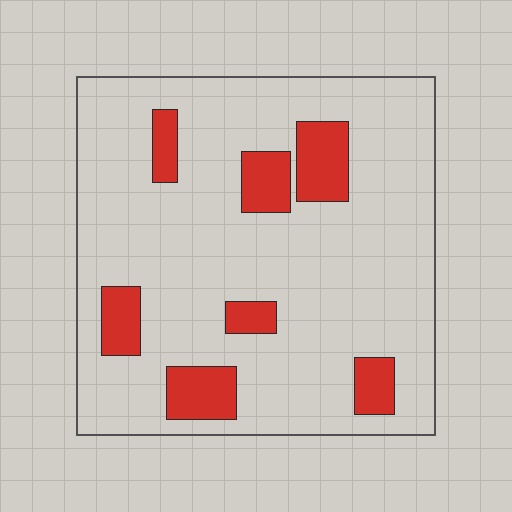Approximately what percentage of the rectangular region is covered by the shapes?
Approximately 15%.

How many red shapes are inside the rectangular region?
7.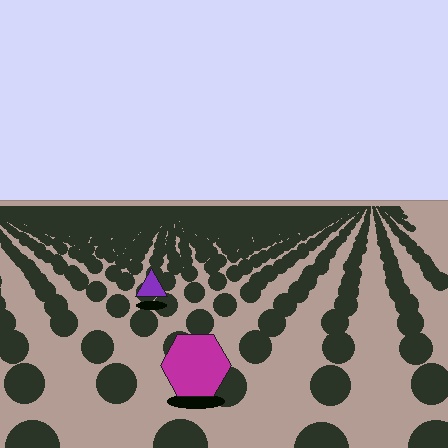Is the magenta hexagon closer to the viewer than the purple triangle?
Yes. The magenta hexagon is closer — you can tell from the texture gradient: the ground texture is coarser near it.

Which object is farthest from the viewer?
The purple triangle is farthest from the viewer. It appears smaller and the ground texture around it is denser.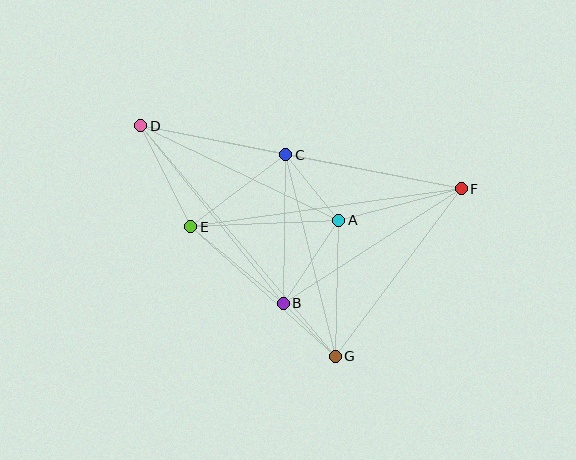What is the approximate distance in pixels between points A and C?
The distance between A and C is approximately 84 pixels.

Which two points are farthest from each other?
Points D and F are farthest from each other.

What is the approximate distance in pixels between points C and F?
The distance between C and F is approximately 179 pixels.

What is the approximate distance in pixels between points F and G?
The distance between F and G is approximately 210 pixels.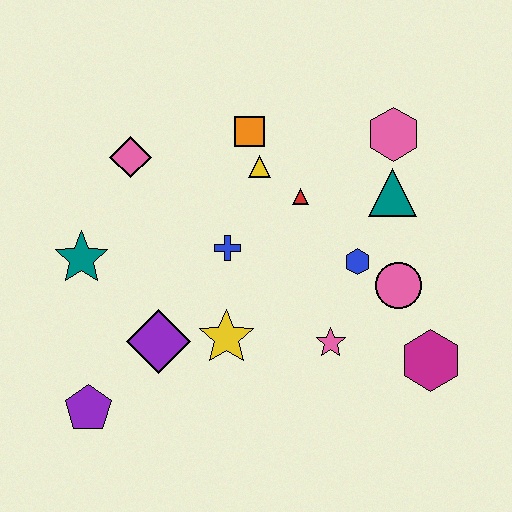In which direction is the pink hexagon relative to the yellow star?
The pink hexagon is above the yellow star.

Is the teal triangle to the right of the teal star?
Yes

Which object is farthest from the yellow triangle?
The purple pentagon is farthest from the yellow triangle.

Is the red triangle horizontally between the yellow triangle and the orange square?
No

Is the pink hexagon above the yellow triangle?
Yes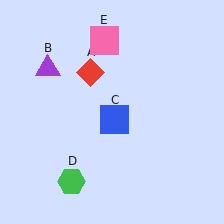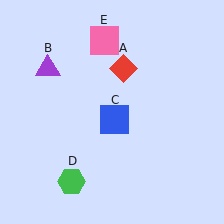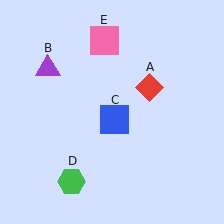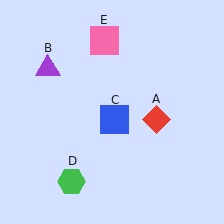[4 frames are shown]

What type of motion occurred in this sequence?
The red diamond (object A) rotated clockwise around the center of the scene.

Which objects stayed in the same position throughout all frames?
Purple triangle (object B) and blue square (object C) and green hexagon (object D) and pink square (object E) remained stationary.